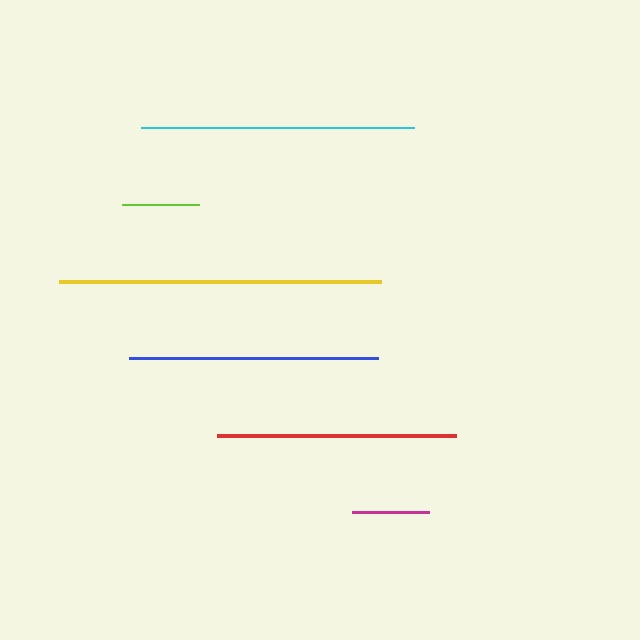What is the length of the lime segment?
The lime segment is approximately 77 pixels long.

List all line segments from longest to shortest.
From longest to shortest: yellow, cyan, blue, red, magenta, lime.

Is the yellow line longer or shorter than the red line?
The yellow line is longer than the red line.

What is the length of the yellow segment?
The yellow segment is approximately 323 pixels long.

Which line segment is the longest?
The yellow line is the longest at approximately 323 pixels.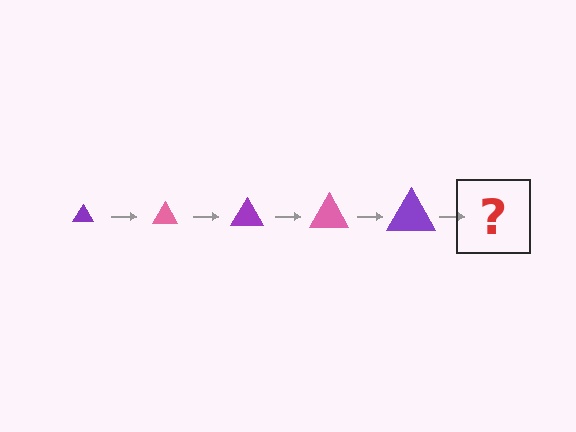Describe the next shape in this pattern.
It should be a pink triangle, larger than the previous one.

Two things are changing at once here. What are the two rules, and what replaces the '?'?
The two rules are that the triangle grows larger each step and the color cycles through purple and pink. The '?' should be a pink triangle, larger than the previous one.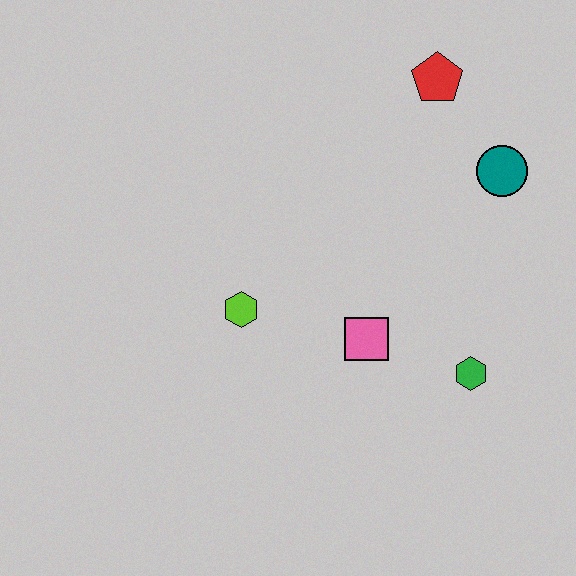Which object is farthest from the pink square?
The red pentagon is farthest from the pink square.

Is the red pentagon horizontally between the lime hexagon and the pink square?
No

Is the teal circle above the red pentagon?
No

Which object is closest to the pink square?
The green hexagon is closest to the pink square.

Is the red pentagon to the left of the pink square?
No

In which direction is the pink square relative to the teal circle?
The pink square is below the teal circle.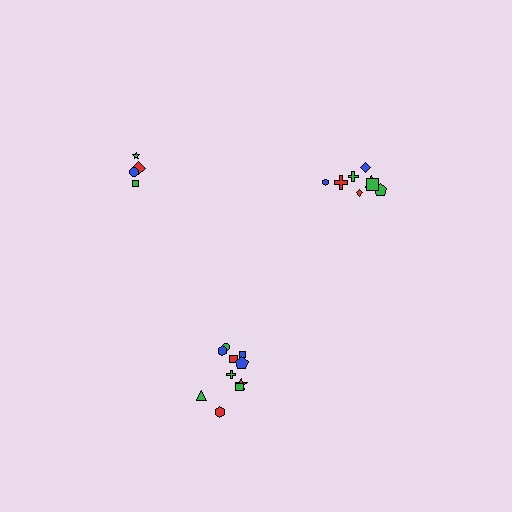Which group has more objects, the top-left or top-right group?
The top-right group.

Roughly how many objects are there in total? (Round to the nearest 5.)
Roughly 20 objects in total.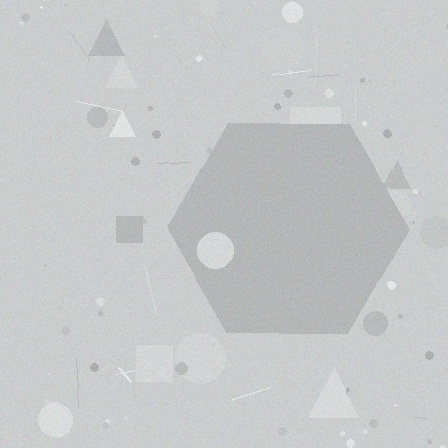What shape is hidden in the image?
A hexagon is hidden in the image.